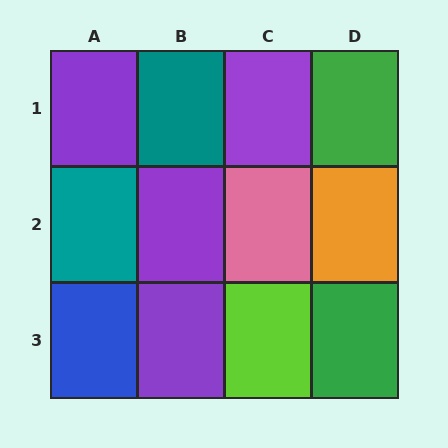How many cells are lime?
1 cell is lime.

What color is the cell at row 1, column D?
Green.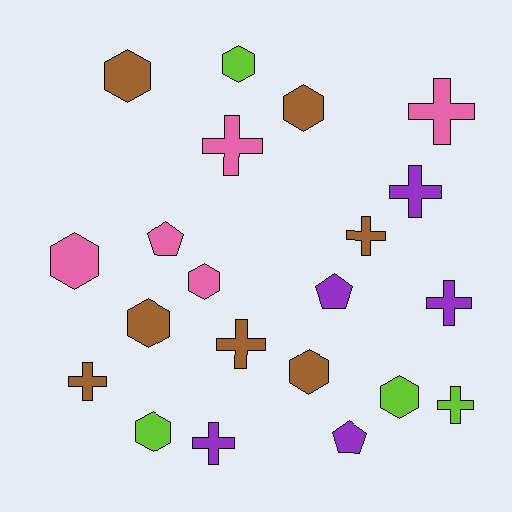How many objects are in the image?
There are 21 objects.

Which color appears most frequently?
Brown, with 7 objects.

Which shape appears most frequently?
Hexagon, with 9 objects.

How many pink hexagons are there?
There are 2 pink hexagons.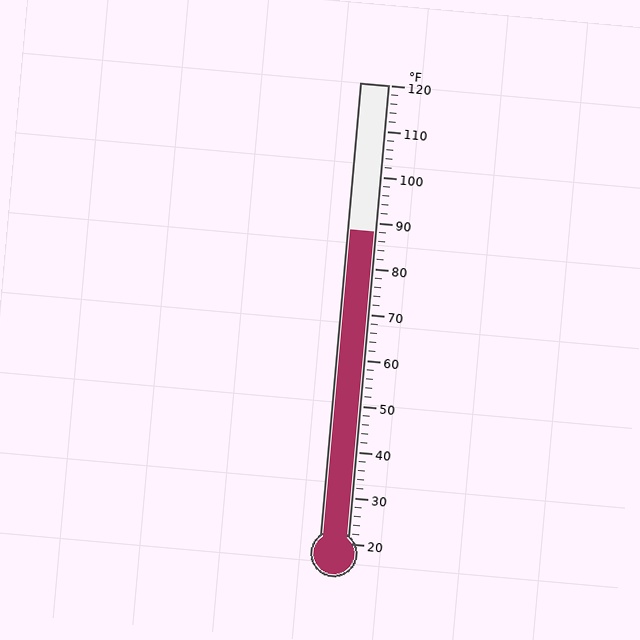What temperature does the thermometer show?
The thermometer shows approximately 88°F.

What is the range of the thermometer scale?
The thermometer scale ranges from 20°F to 120°F.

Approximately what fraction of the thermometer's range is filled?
The thermometer is filled to approximately 70% of its range.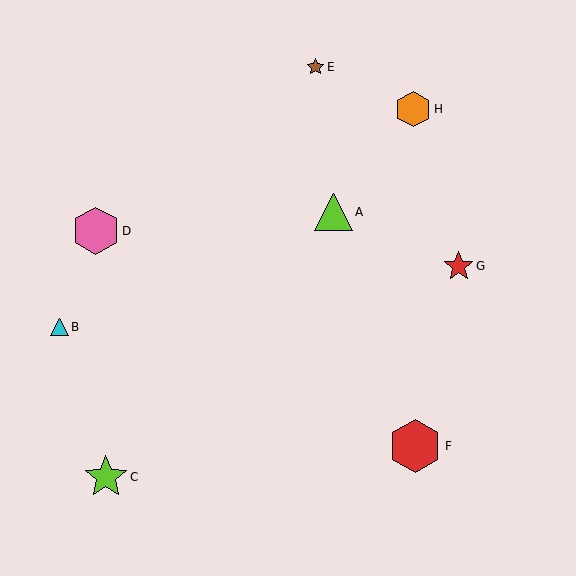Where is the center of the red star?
The center of the red star is at (459, 266).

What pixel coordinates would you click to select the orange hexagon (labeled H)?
Click at (413, 109) to select the orange hexagon H.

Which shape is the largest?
The red hexagon (labeled F) is the largest.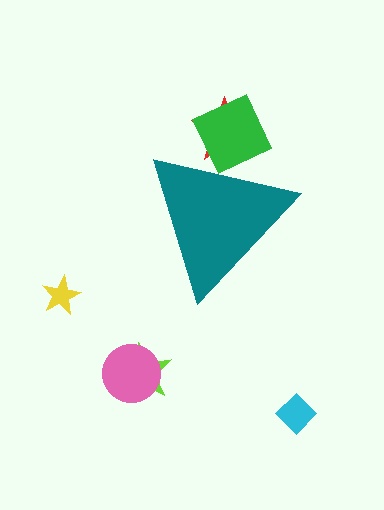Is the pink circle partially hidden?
No, the pink circle is fully visible.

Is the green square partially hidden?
Yes, the green square is partially hidden behind the teal triangle.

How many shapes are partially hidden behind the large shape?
2 shapes are partially hidden.